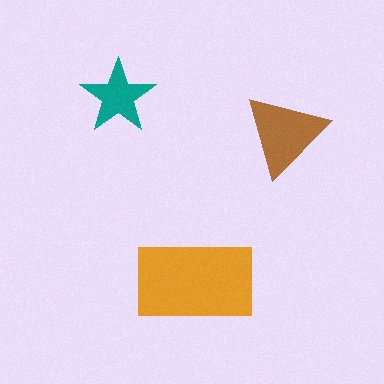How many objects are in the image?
There are 3 objects in the image.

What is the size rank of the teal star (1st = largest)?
3rd.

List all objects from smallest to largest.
The teal star, the brown triangle, the orange rectangle.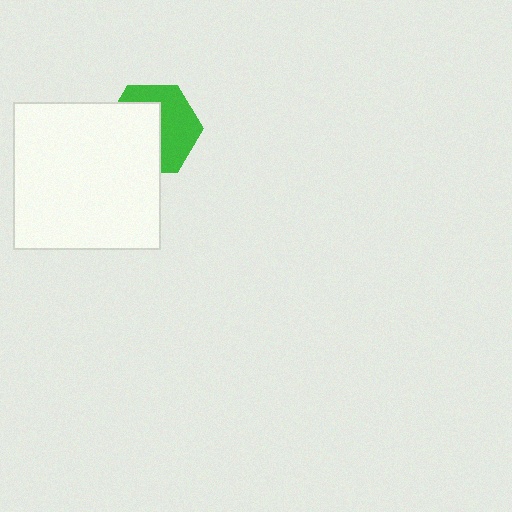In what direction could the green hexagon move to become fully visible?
The green hexagon could move toward the upper-right. That would shift it out from behind the white square entirely.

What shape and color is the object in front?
The object in front is a white square.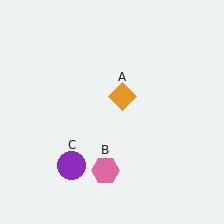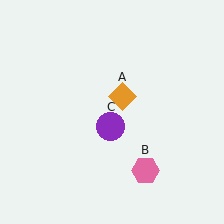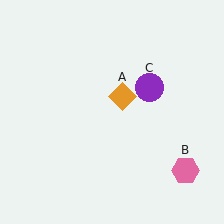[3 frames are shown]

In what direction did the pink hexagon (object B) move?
The pink hexagon (object B) moved right.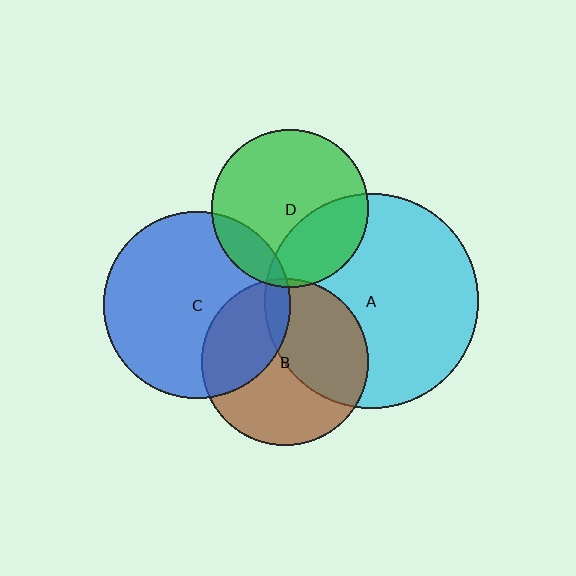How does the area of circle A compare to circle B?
Approximately 1.6 times.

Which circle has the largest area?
Circle A (cyan).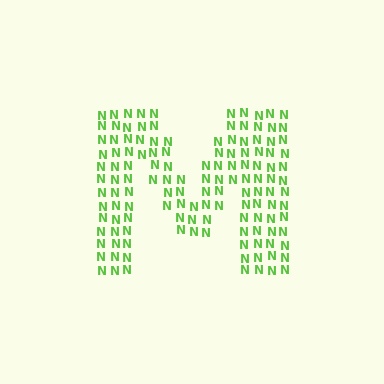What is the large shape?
The large shape is the letter M.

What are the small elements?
The small elements are letter N's.